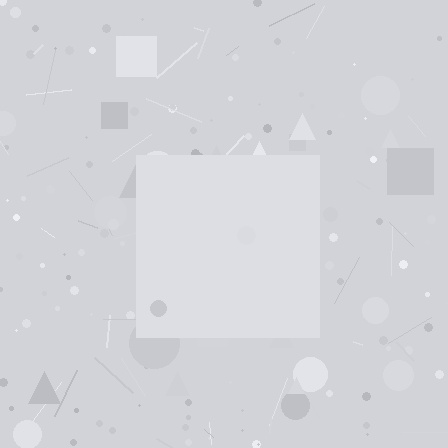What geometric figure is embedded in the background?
A square is embedded in the background.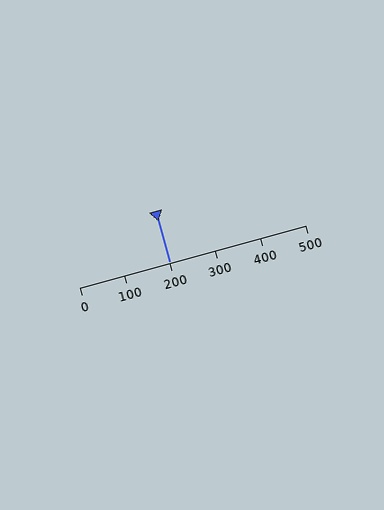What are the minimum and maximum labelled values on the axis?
The axis runs from 0 to 500.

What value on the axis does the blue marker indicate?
The marker indicates approximately 200.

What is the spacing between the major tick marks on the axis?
The major ticks are spaced 100 apart.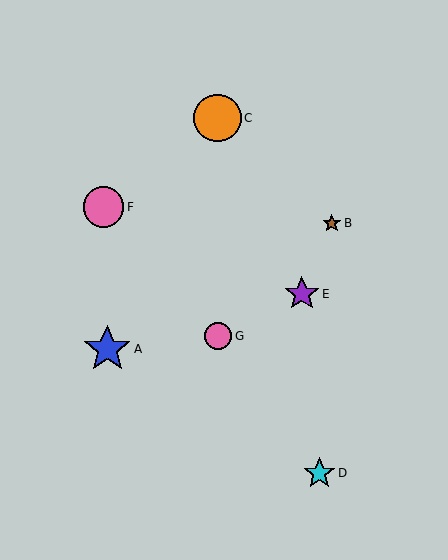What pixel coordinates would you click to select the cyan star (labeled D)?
Click at (319, 473) to select the cyan star D.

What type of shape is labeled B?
Shape B is a brown star.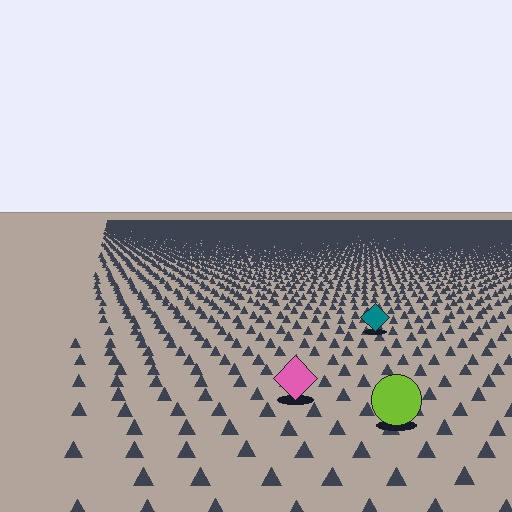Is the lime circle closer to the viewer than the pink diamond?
Yes. The lime circle is closer — you can tell from the texture gradient: the ground texture is coarser near it.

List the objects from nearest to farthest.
From nearest to farthest: the lime circle, the pink diamond, the teal diamond.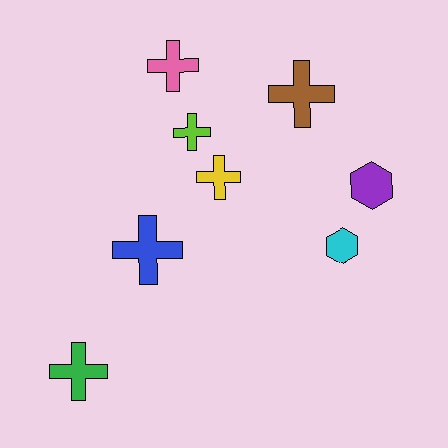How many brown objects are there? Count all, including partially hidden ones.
There is 1 brown object.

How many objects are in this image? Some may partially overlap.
There are 8 objects.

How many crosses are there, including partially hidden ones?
There are 6 crosses.